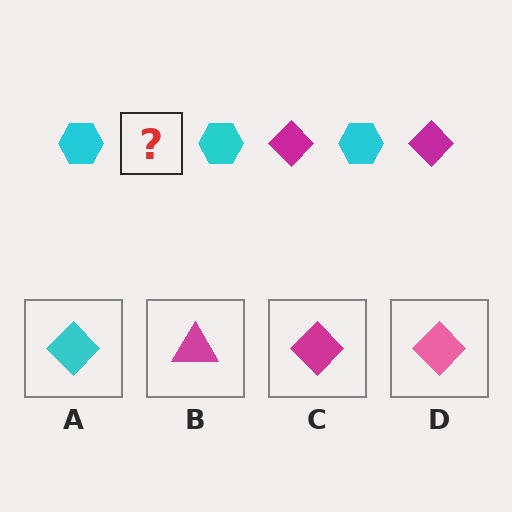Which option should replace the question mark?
Option C.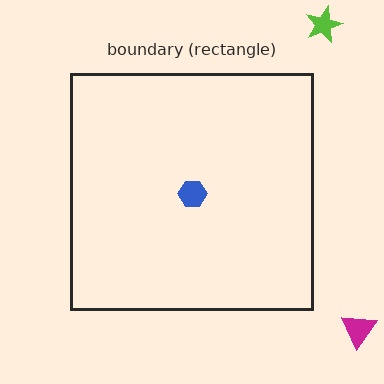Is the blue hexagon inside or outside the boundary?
Inside.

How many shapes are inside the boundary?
1 inside, 2 outside.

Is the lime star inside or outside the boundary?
Outside.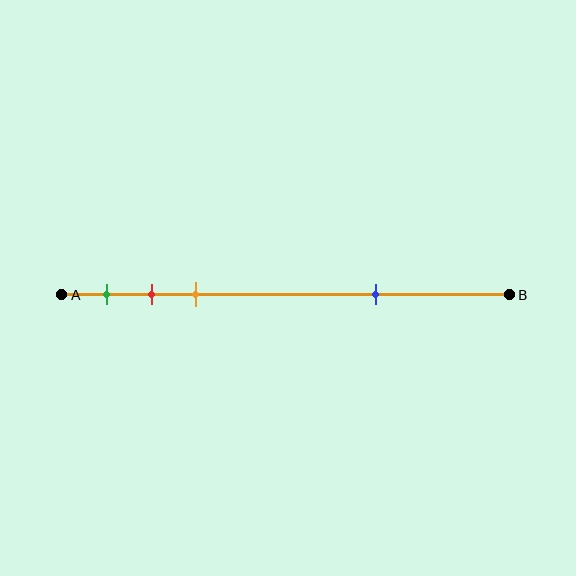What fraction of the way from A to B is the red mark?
The red mark is approximately 20% (0.2) of the way from A to B.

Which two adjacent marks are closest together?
The red and orange marks are the closest adjacent pair.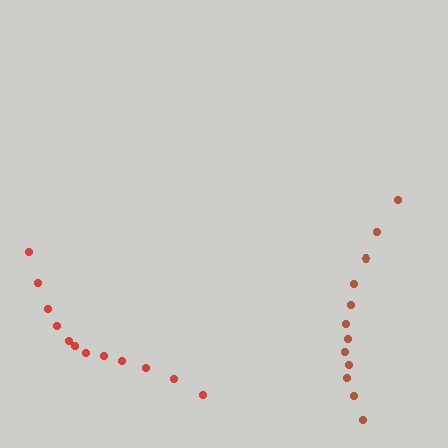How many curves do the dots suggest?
There are 2 distinct paths.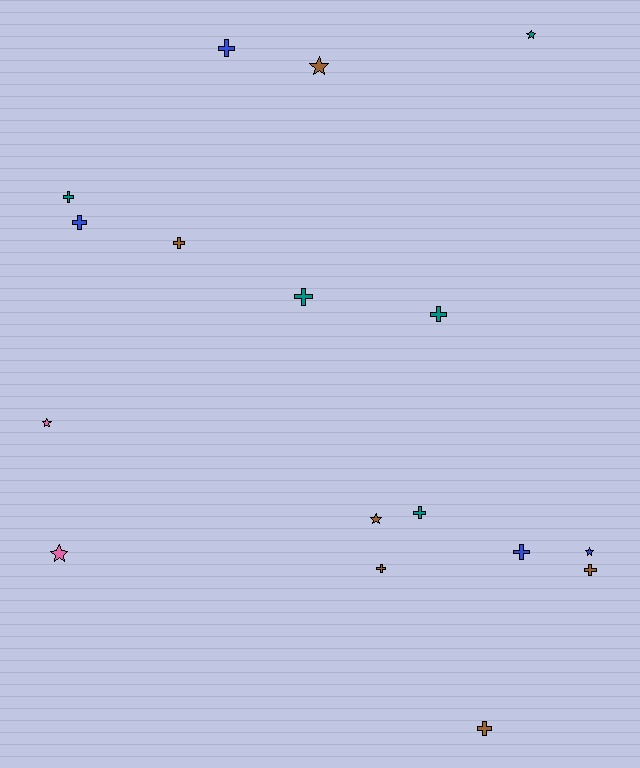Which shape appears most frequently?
Cross, with 11 objects.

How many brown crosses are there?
There are 4 brown crosses.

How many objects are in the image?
There are 17 objects.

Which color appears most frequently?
Brown, with 6 objects.